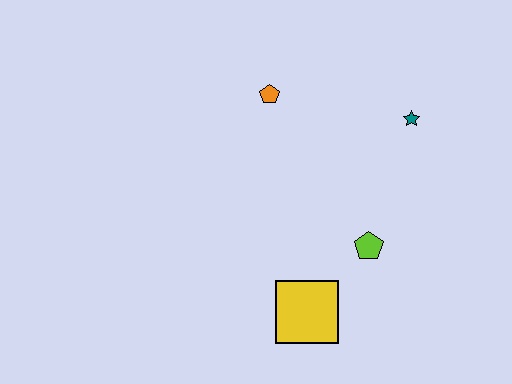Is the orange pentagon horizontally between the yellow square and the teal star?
No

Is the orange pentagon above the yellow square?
Yes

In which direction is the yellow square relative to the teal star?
The yellow square is below the teal star.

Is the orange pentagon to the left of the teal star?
Yes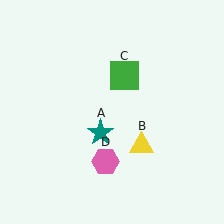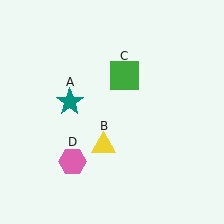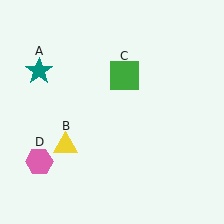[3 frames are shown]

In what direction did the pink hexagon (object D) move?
The pink hexagon (object D) moved left.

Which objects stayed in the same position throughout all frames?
Green square (object C) remained stationary.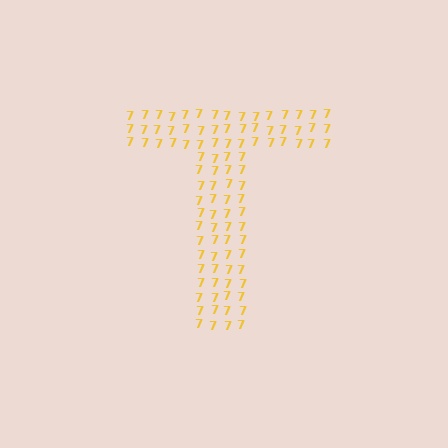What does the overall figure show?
The overall figure shows the letter T.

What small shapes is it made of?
It is made of small digit 7's.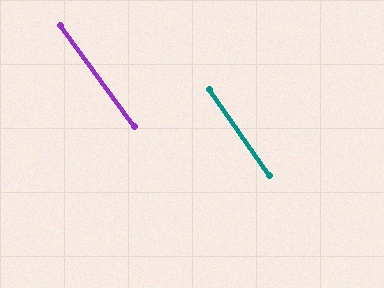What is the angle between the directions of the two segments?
Approximately 2 degrees.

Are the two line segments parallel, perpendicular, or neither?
Parallel — their directions differ by only 1.7°.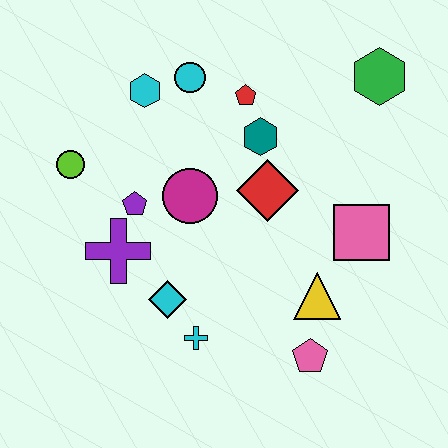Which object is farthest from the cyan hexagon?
The pink pentagon is farthest from the cyan hexagon.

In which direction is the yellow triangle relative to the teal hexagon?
The yellow triangle is below the teal hexagon.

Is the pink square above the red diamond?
No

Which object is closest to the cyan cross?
The cyan diamond is closest to the cyan cross.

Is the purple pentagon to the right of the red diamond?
No